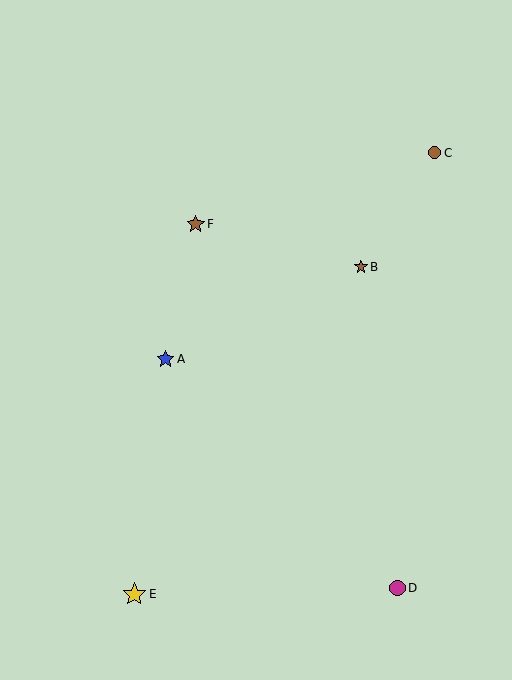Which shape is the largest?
The yellow star (labeled E) is the largest.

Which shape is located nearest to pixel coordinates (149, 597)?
The yellow star (labeled E) at (134, 594) is nearest to that location.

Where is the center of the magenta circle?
The center of the magenta circle is at (397, 588).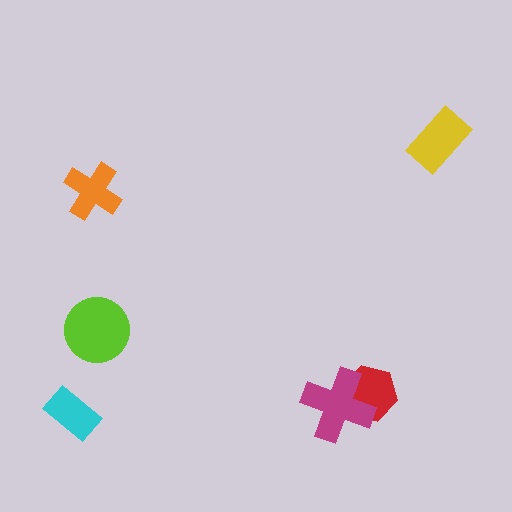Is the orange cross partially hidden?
No, no other shape covers it.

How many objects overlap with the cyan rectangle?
0 objects overlap with the cyan rectangle.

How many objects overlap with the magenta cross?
1 object overlaps with the magenta cross.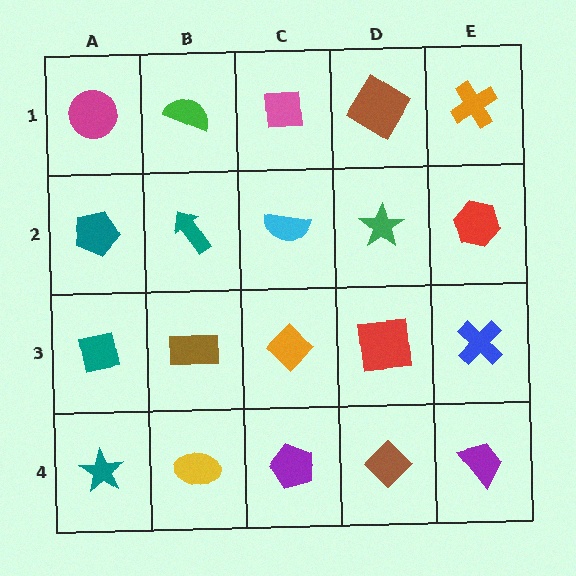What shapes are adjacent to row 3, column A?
A teal pentagon (row 2, column A), a teal star (row 4, column A), a brown rectangle (row 3, column B).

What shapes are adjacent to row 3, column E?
A red hexagon (row 2, column E), a purple trapezoid (row 4, column E), a red square (row 3, column D).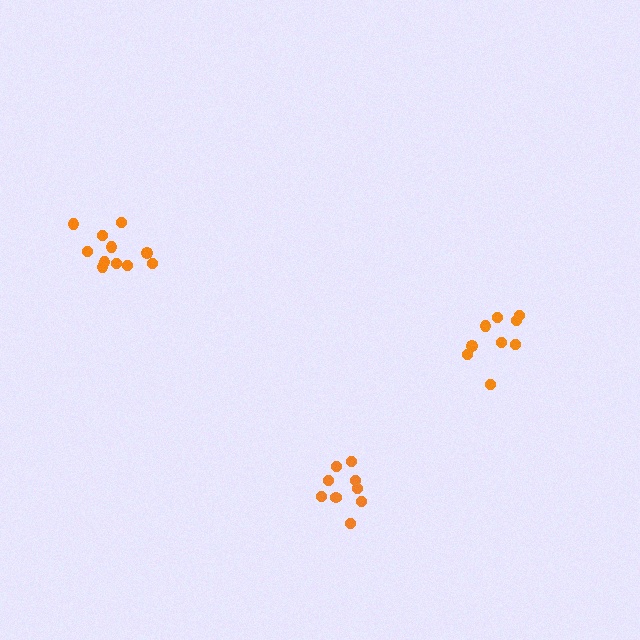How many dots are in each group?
Group 1: 9 dots, Group 2: 11 dots, Group 3: 9 dots (29 total).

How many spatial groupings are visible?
There are 3 spatial groupings.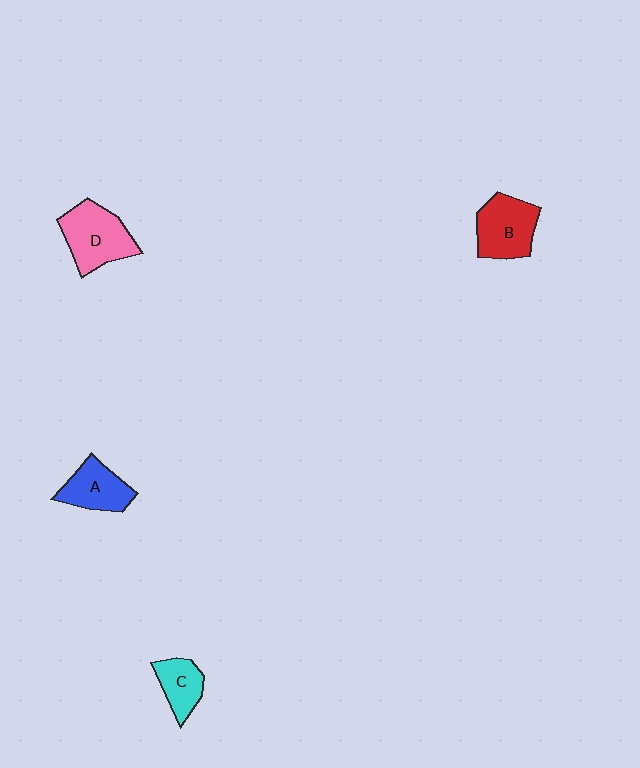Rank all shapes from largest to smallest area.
From largest to smallest: D (pink), B (red), A (blue), C (cyan).